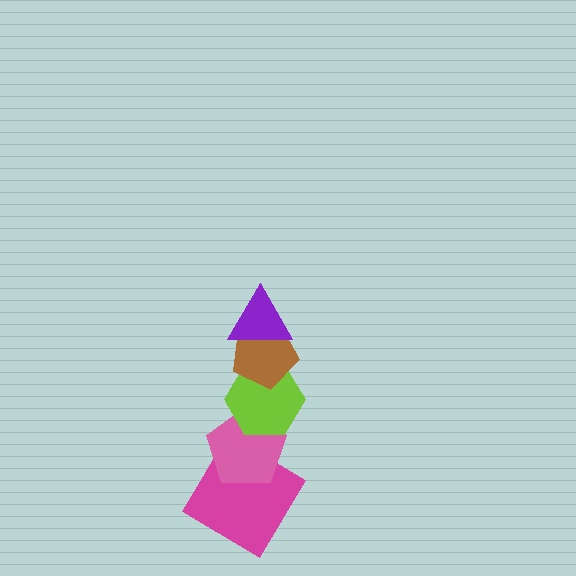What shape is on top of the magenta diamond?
The pink pentagon is on top of the magenta diamond.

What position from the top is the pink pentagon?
The pink pentagon is 4th from the top.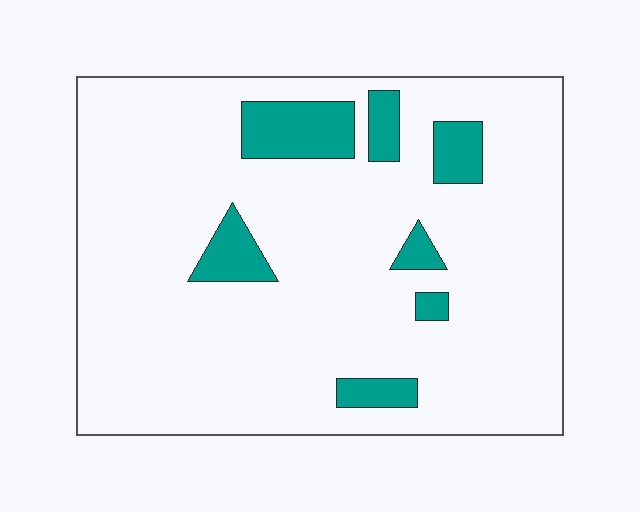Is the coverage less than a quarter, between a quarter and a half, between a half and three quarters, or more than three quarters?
Less than a quarter.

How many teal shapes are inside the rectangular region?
7.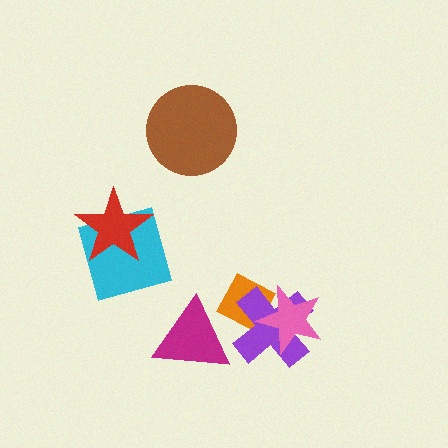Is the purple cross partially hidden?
Yes, it is partially covered by another shape.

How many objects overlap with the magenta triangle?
1 object overlaps with the magenta triangle.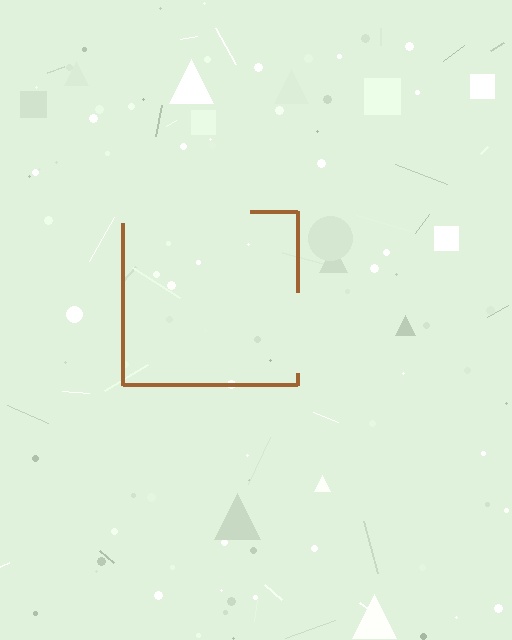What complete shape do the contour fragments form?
The contour fragments form a square.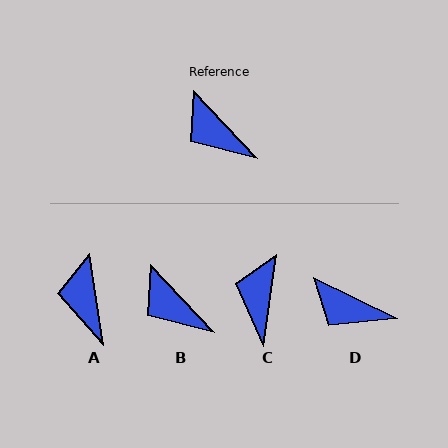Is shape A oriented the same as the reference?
No, it is off by about 35 degrees.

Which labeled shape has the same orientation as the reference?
B.